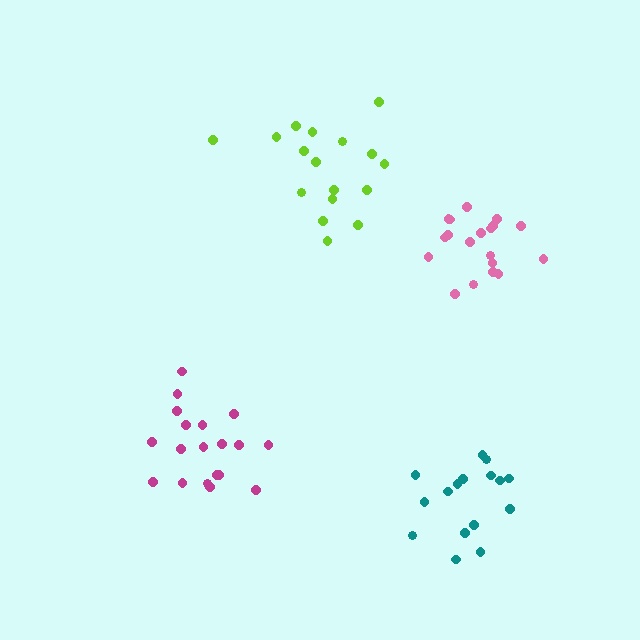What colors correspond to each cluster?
The clusters are colored: pink, teal, lime, magenta.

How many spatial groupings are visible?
There are 4 spatial groupings.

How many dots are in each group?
Group 1: 19 dots, Group 2: 16 dots, Group 3: 17 dots, Group 4: 19 dots (71 total).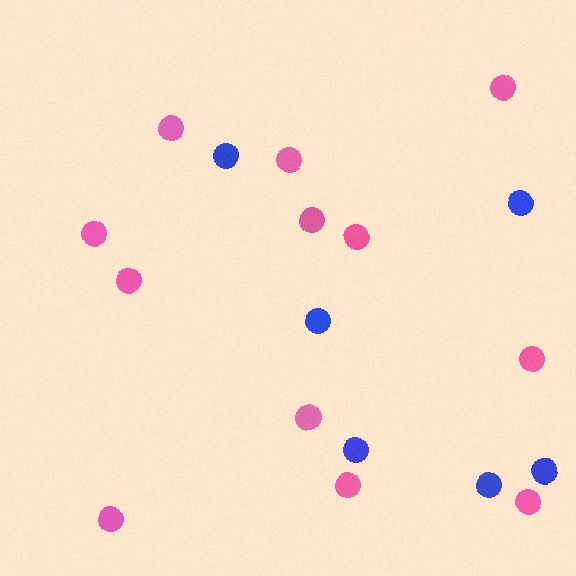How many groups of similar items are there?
There are 2 groups: one group of blue circles (6) and one group of pink circles (12).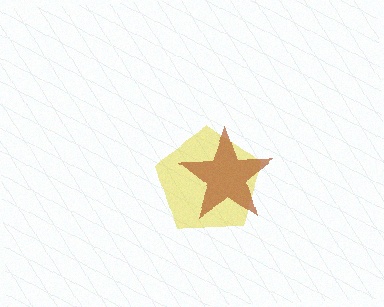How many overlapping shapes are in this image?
There are 2 overlapping shapes in the image.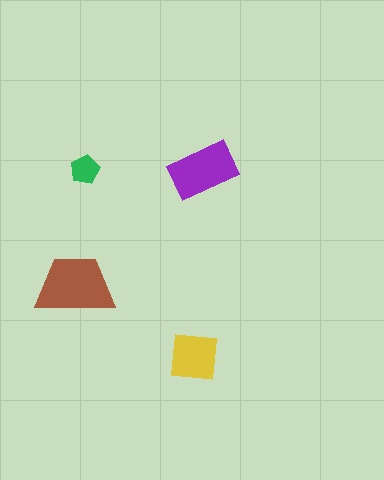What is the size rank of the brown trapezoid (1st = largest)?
1st.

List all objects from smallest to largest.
The green pentagon, the yellow square, the purple rectangle, the brown trapezoid.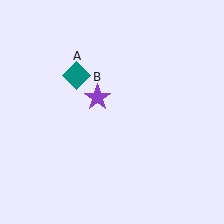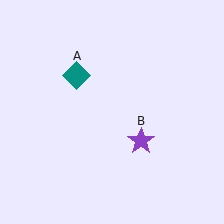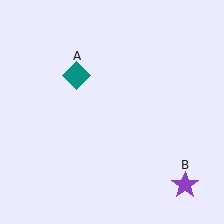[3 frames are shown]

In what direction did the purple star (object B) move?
The purple star (object B) moved down and to the right.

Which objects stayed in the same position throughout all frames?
Teal diamond (object A) remained stationary.